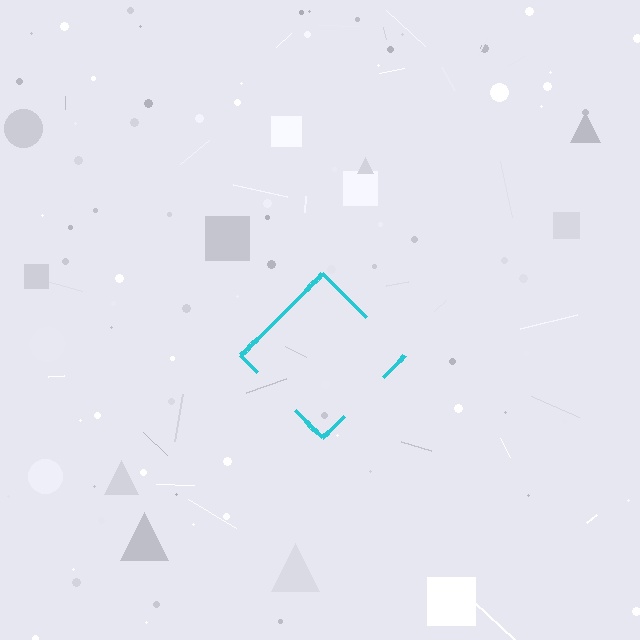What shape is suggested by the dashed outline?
The dashed outline suggests a diamond.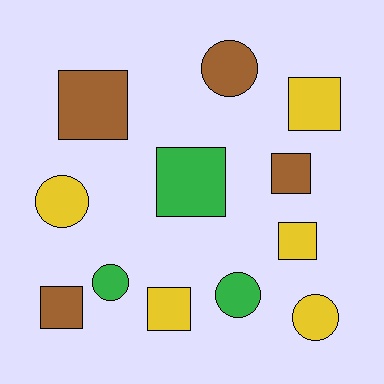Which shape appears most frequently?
Square, with 7 objects.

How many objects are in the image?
There are 12 objects.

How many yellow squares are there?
There are 3 yellow squares.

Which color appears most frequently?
Yellow, with 5 objects.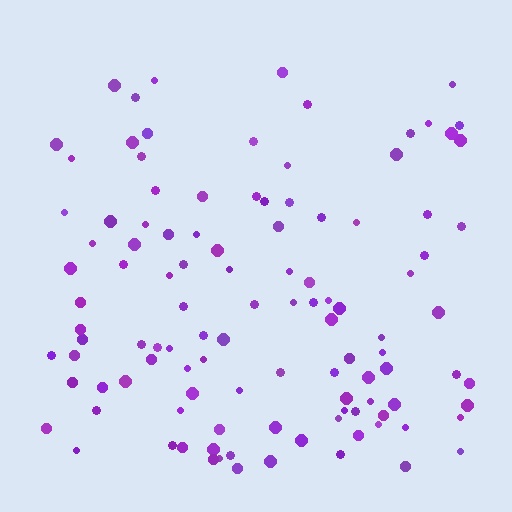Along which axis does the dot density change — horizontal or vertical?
Vertical.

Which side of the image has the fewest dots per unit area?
The top.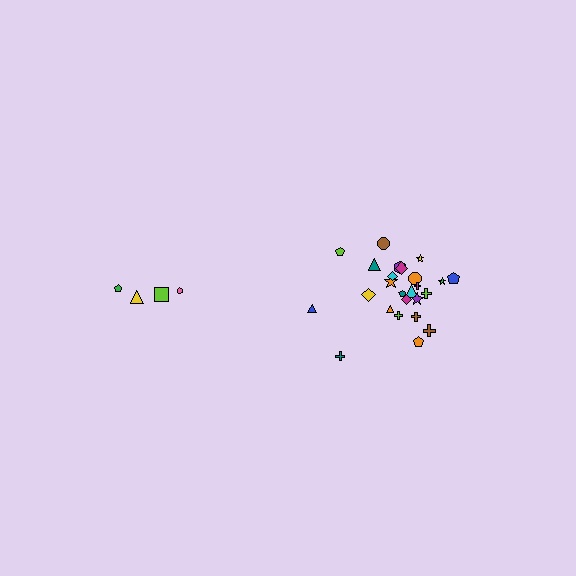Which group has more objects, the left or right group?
The right group.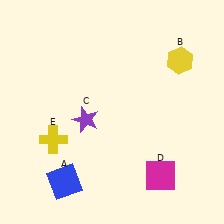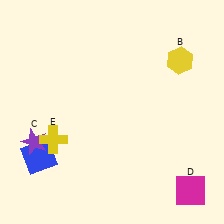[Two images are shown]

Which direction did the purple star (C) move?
The purple star (C) moved left.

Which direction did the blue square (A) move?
The blue square (A) moved left.